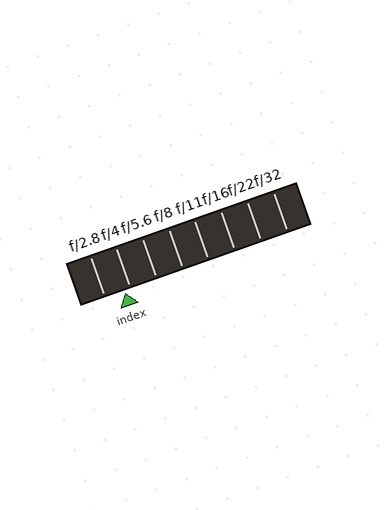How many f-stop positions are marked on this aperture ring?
There are 8 f-stop positions marked.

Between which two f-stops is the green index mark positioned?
The index mark is between f/2.8 and f/4.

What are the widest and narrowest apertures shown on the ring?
The widest aperture shown is f/2.8 and the narrowest is f/32.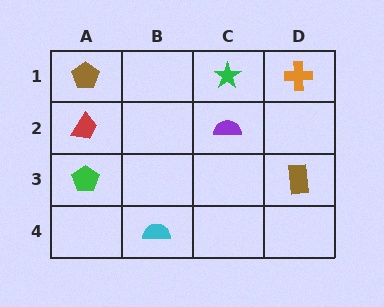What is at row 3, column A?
A green pentagon.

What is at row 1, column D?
An orange cross.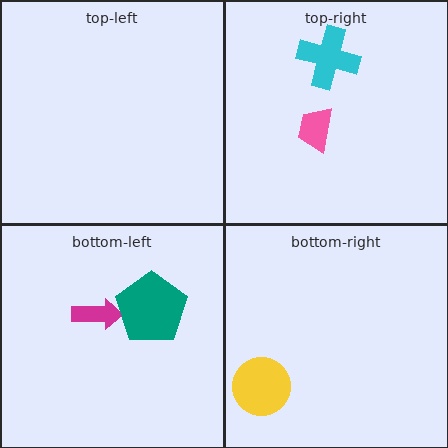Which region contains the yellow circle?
The bottom-right region.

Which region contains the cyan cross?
The top-right region.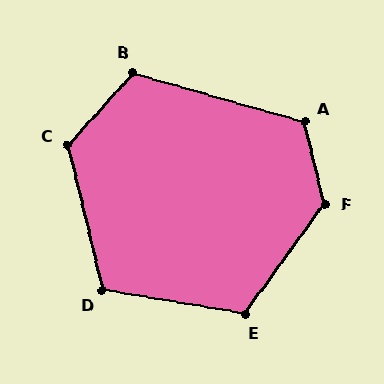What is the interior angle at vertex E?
Approximately 116 degrees (obtuse).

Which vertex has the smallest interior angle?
D, at approximately 113 degrees.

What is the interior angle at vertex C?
Approximately 124 degrees (obtuse).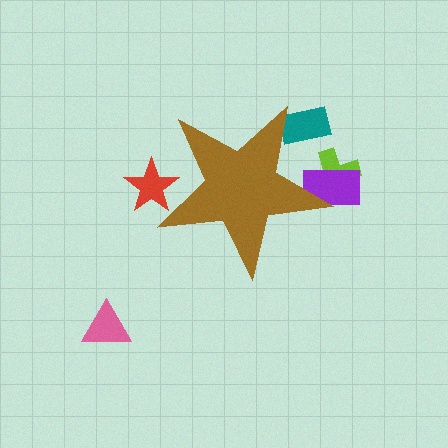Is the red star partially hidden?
Yes, the red star is partially hidden behind the brown star.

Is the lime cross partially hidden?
Yes, the lime cross is partially hidden behind the brown star.